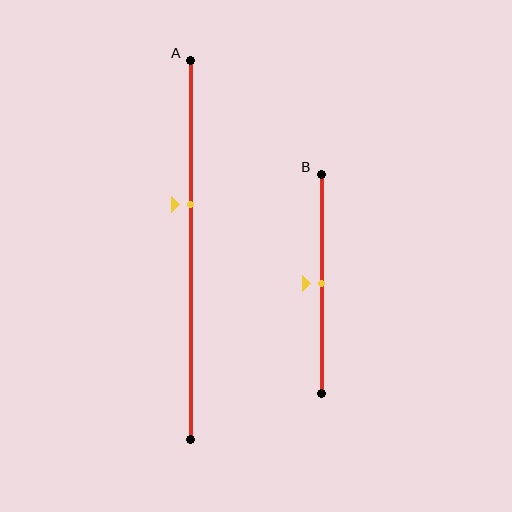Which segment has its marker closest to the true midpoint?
Segment B has its marker closest to the true midpoint.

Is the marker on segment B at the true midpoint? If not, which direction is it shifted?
Yes, the marker on segment B is at the true midpoint.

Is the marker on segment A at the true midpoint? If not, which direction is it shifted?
No, the marker on segment A is shifted upward by about 12% of the segment length.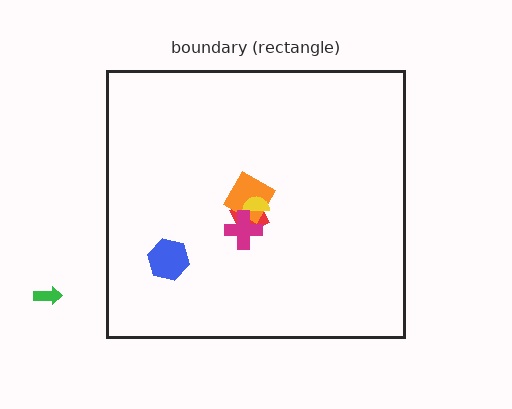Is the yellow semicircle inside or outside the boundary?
Inside.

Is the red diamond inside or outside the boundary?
Inside.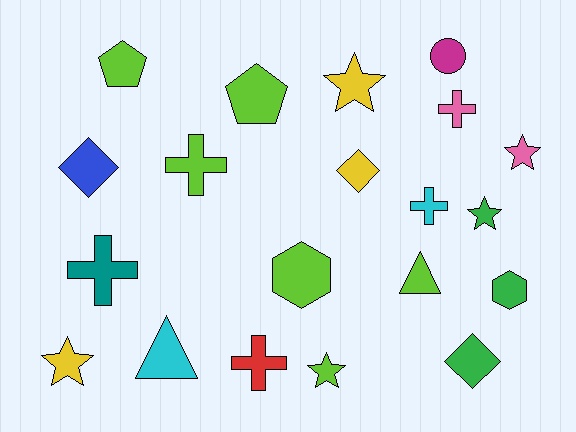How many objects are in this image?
There are 20 objects.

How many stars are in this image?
There are 5 stars.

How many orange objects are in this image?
There are no orange objects.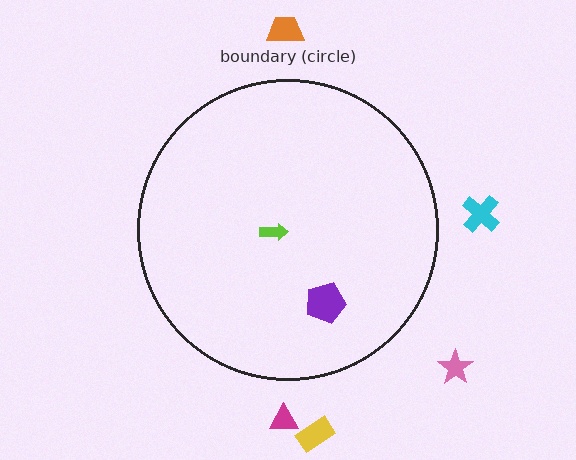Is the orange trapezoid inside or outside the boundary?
Outside.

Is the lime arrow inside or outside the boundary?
Inside.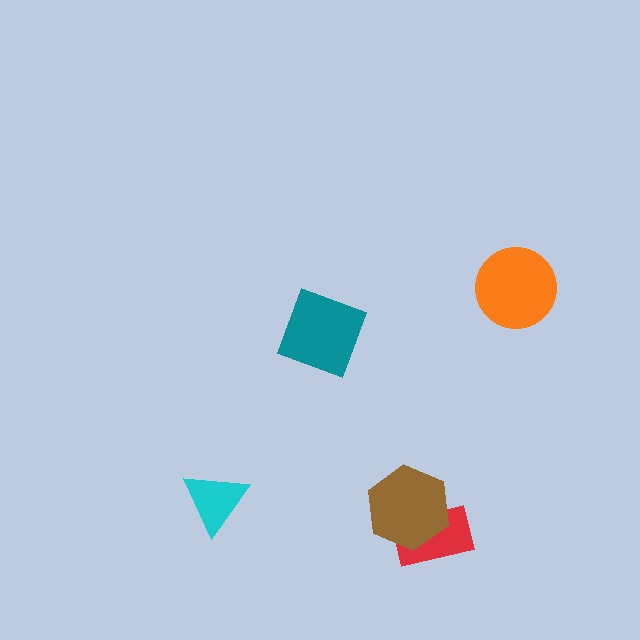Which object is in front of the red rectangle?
The brown hexagon is in front of the red rectangle.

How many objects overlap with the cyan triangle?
0 objects overlap with the cyan triangle.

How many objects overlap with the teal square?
0 objects overlap with the teal square.